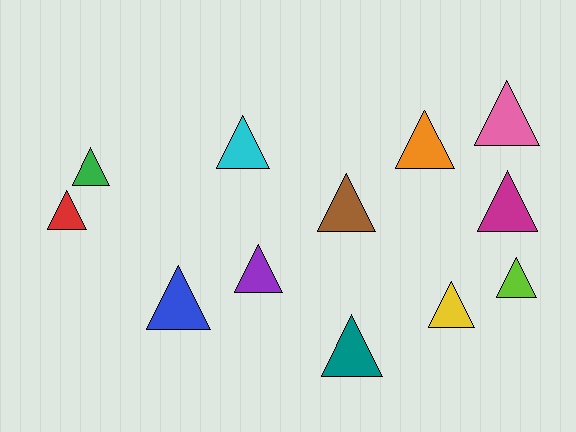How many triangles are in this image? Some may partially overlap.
There are 12 triangles.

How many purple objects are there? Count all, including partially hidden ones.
There is 1 purple object.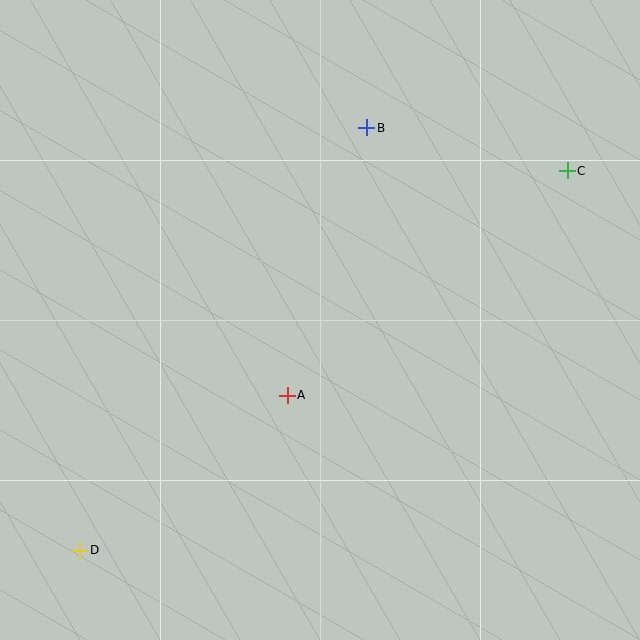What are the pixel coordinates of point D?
Point D is at (80, 550).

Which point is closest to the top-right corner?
Point C is closest to the top-right corner.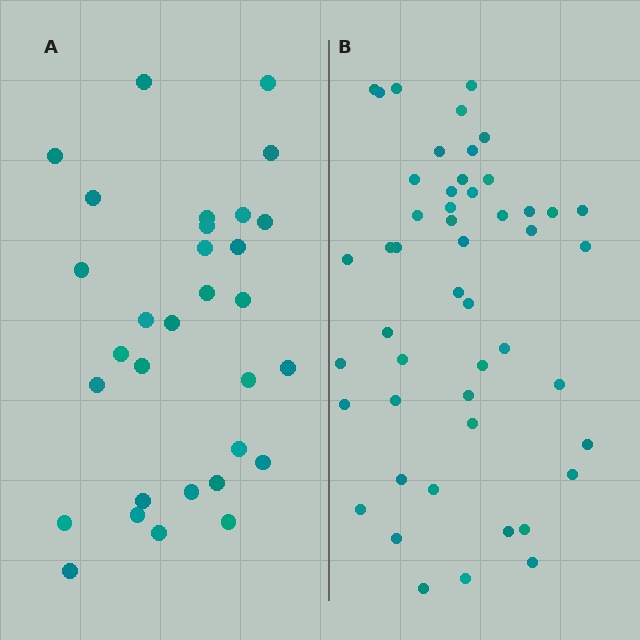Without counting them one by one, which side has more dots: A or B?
Region B (the right region) has more dots.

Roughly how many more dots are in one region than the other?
Region B has approximately 20 more dots than region A.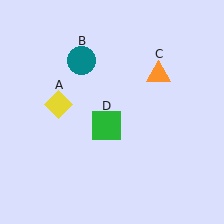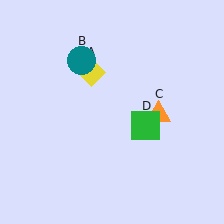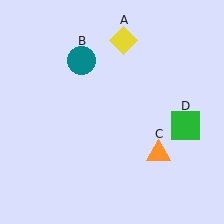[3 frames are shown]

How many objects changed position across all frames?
3 objects changed position: yellow diamond (object A), orange triangle (object C), green square (object D).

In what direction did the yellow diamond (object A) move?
The yellow diamond (object A) moved up and to the right.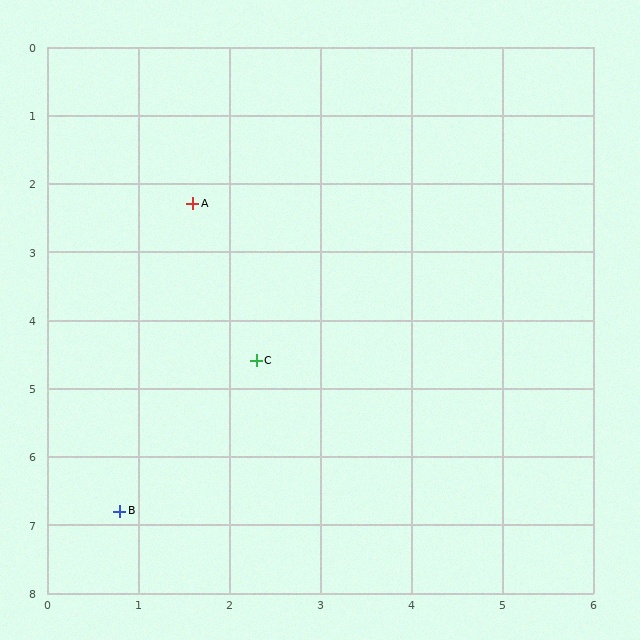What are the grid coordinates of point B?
Point B is at approximately (0.8, 6.8).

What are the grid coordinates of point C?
Point C is at approximately (2.3, 4.6).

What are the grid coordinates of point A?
Point A is at approximately (1.6, 2.3).